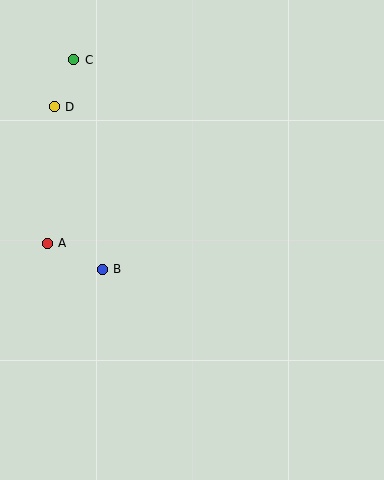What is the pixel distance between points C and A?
The distance between C and A is 185 pixels.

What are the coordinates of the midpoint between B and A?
The midpoint between B and A is at (75, 256).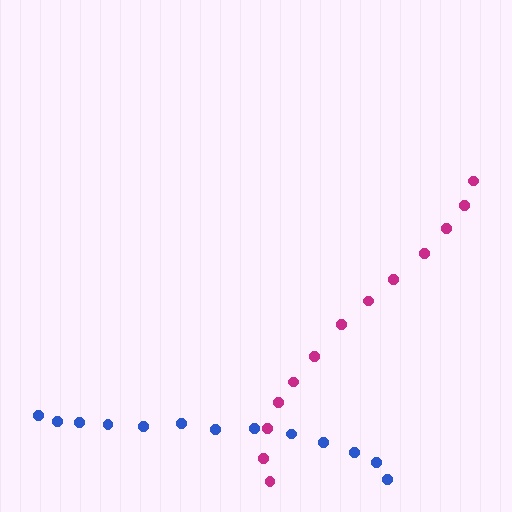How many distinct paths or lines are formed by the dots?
There are 2 distinct paths.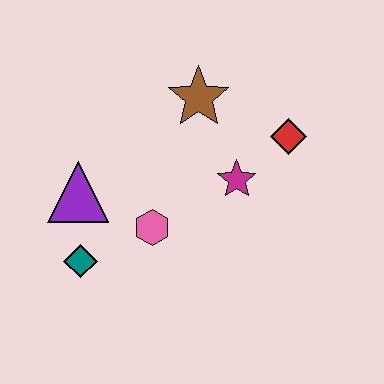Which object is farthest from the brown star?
The teal diamond is farthest from the brown star.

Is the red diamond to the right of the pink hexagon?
Yes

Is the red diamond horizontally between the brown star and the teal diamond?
No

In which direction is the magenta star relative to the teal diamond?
The magenta star is to the right of the teal diamond.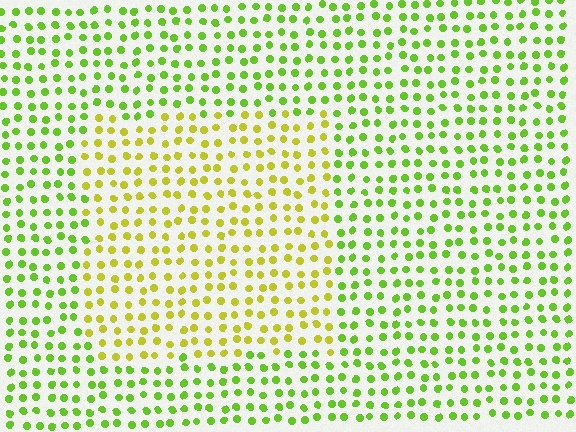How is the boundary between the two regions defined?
The boundary is defined purely by a slight shift in hue (about 34 degrees). Spacing, size, and orientation are identical on both sides.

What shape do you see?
I see a rectangle.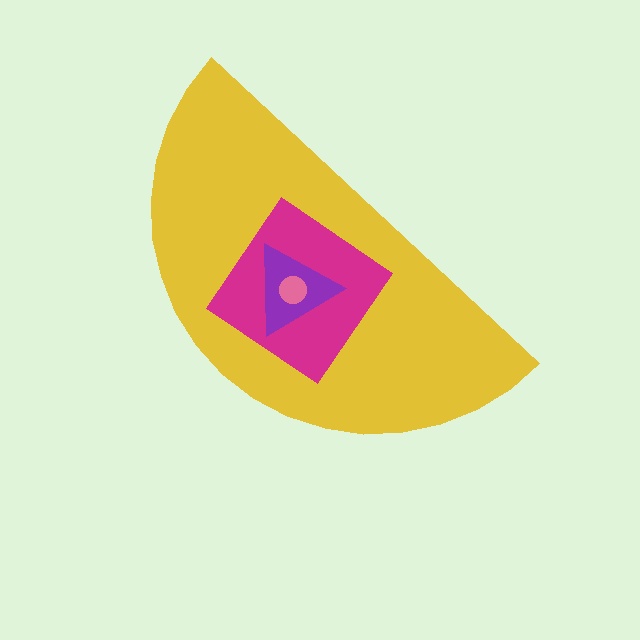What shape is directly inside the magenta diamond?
The purple triangle.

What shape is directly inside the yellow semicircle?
The magenta diamond.